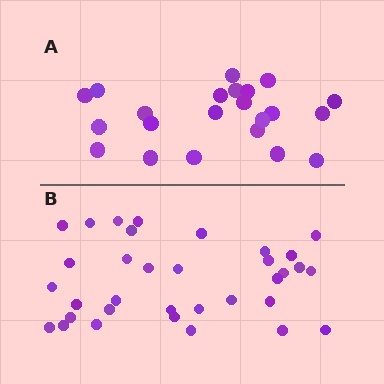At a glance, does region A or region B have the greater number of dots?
Region B (the bottom region) has more dots.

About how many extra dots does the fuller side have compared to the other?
Region B has roughly 12 or so more dots than region A.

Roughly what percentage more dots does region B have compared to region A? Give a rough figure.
About 55% more.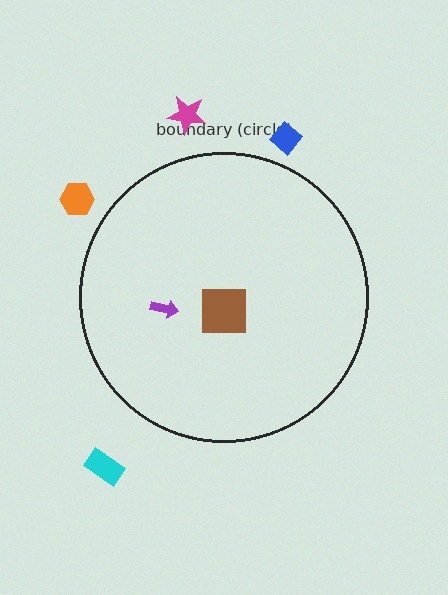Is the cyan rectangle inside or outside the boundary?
Outside.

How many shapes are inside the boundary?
2 inside, 4 outside.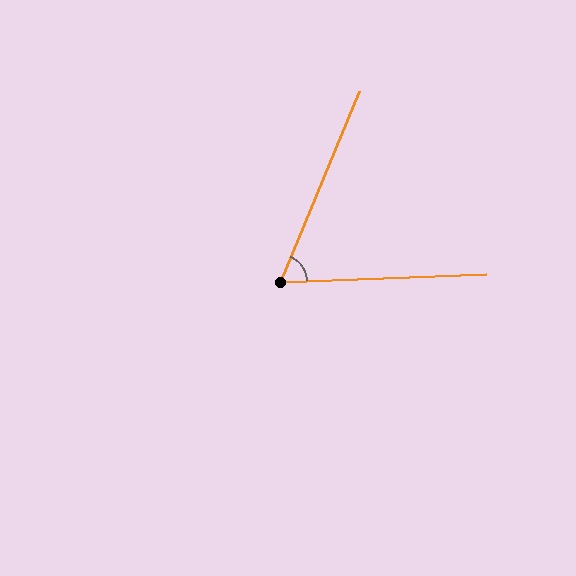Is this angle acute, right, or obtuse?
It is acute.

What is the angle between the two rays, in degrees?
Approximately 65 degrees.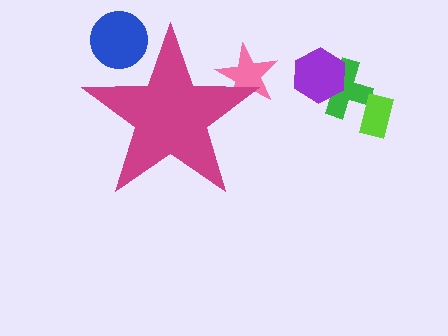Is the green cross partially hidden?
No, the green cross is fully visible.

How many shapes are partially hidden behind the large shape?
2 shapes are partially hidden.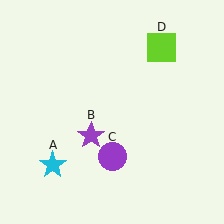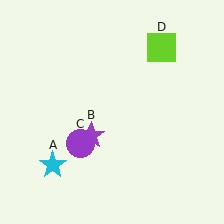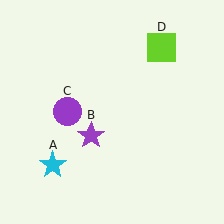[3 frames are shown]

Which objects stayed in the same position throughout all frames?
Cyan star (object A) and purple star (object B) and lime square (object D) remained stationary.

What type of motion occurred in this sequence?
The purple circle (object C) rotated clockwise around the center of the scene.